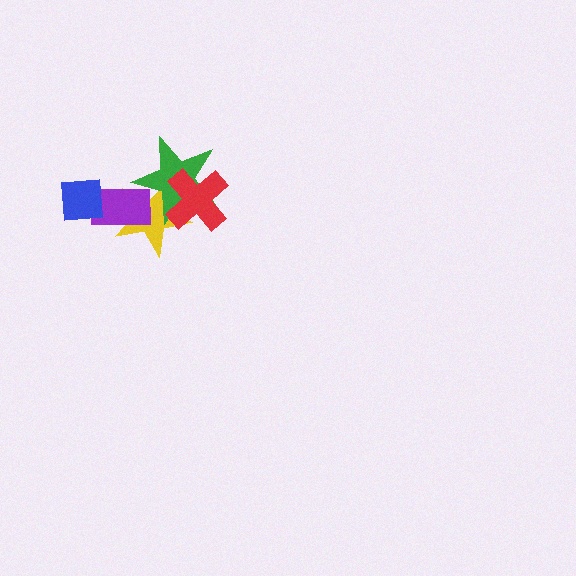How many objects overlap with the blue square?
1 object overlaps with the blue square.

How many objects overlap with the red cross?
2 objects overlap with the red cross.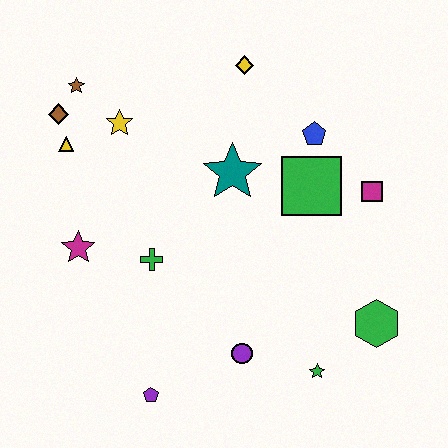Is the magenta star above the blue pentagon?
No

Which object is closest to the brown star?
The brown diamond is closest to the brown star.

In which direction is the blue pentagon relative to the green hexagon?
The blue pentagon is above the green hexagon.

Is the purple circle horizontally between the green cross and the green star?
Yes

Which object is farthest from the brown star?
The green hexagon is farthest from the brown star.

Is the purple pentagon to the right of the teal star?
No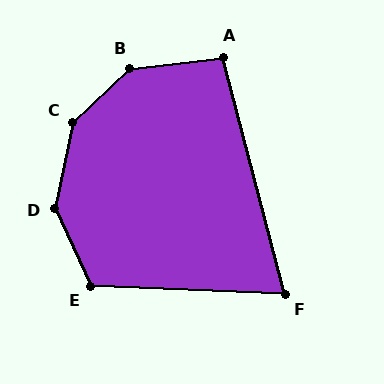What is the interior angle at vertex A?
Approximately 98 degrees (obtuse).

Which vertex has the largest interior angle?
C, at approximately 145 degrees.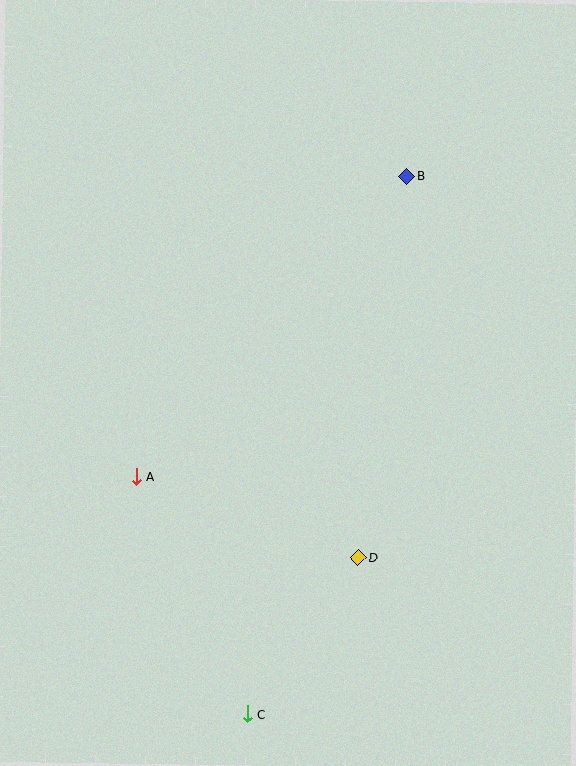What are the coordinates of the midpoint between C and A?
The midpoint between C and A is at (192, 595).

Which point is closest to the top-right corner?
Point B is closest to the top-right corner.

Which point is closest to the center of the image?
Point A at (136, 477) is closest to the center.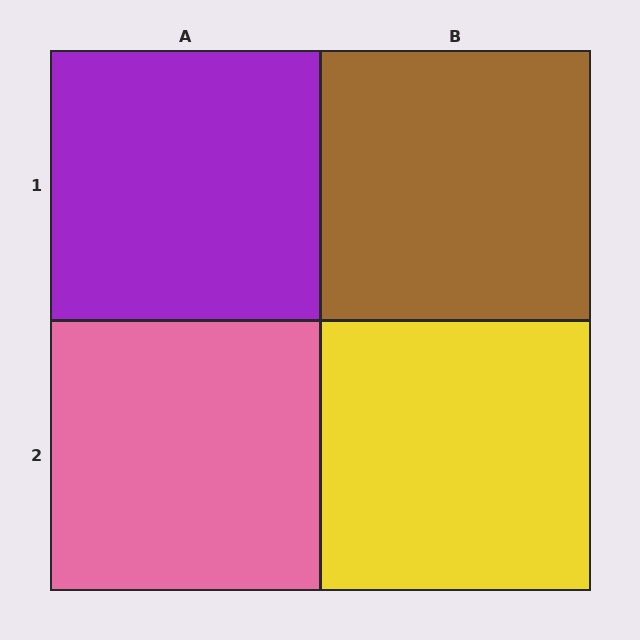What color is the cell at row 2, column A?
Pink.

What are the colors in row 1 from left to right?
Purple, brown.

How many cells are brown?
1 cell is brown.